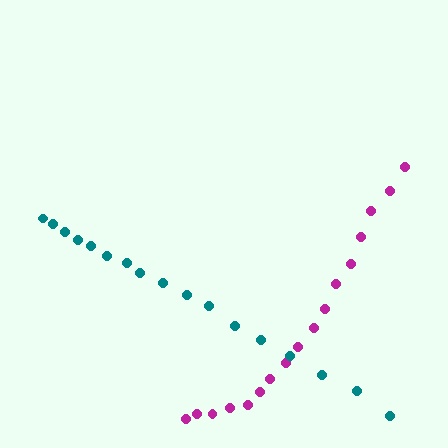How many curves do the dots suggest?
There are 2 distinct paths.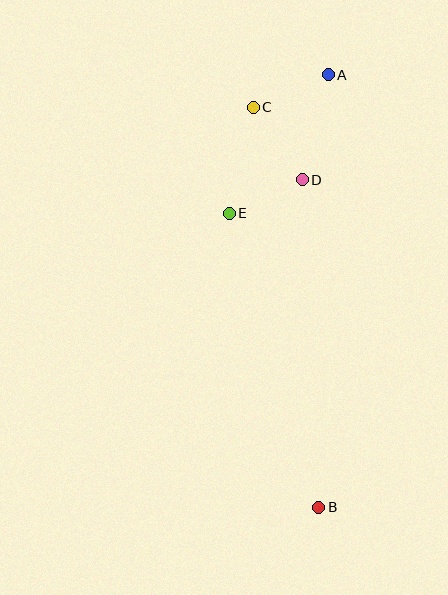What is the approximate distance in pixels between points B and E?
The distance between B and E is approximately 307 pixels.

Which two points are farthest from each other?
Points A and B are farthest from each other.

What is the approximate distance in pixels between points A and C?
The distance between A and C is approximately 82 pixels.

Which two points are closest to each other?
Points D and E are closest to each other.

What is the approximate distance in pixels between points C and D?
The distance between C and D is approximately 87 pixels.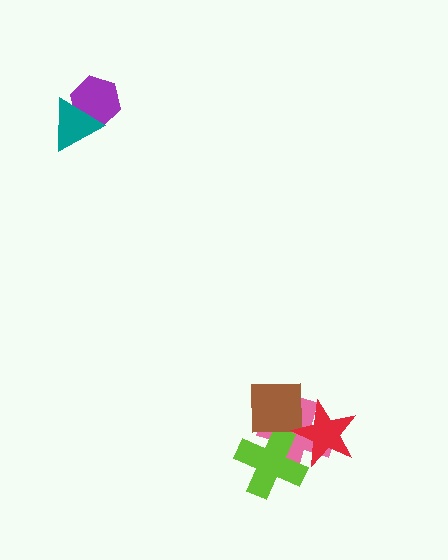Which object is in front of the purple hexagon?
The teal triangle is in front of the purple hexagon.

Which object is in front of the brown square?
The red star is in front of the brown square.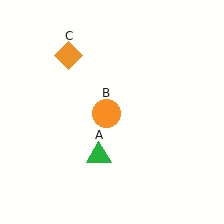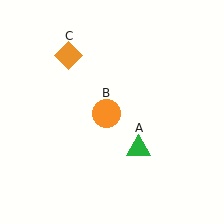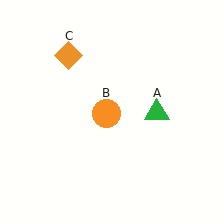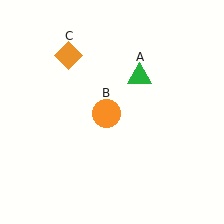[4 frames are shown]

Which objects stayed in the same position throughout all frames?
Orange circle (object B) and orange diamond (object C) remained stationary.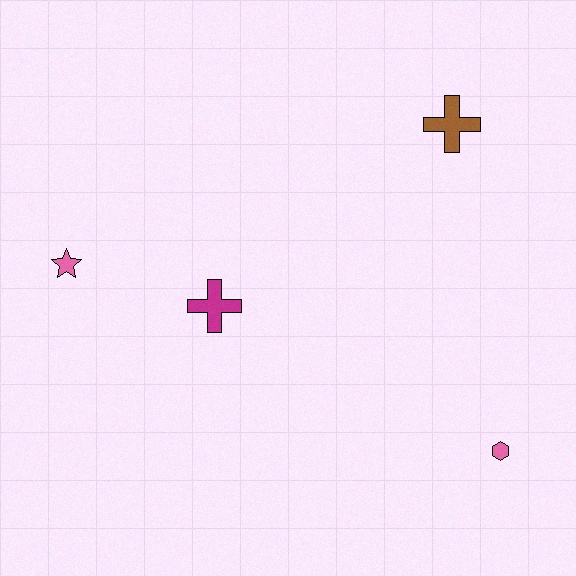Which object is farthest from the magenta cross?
The pink hexagon is farthest from the magenta cross.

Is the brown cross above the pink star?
Yes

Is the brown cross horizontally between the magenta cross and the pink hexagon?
Yes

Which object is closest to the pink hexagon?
The magenta cross is closest to the pink hexagon.